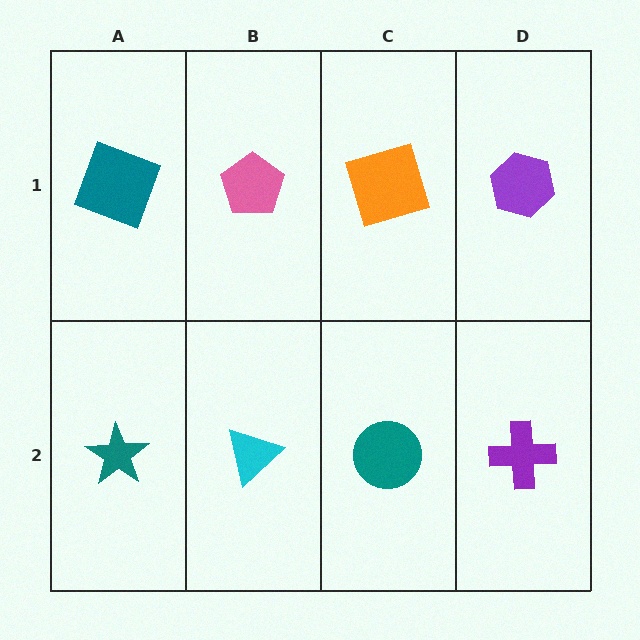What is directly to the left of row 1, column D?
An orange square.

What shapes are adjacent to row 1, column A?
A teal star (row 2, column A), a pink pentagon (row 1, column B).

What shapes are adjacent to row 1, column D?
A purple cross (row 2, column D), an orange square (row 1, column C).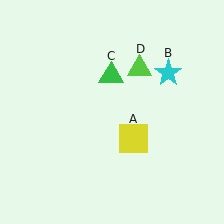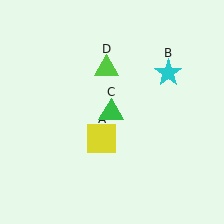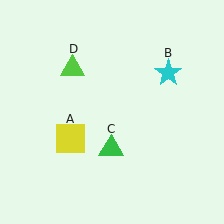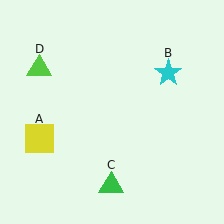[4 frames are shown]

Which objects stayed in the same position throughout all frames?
Cyan star (object B) remained stationary.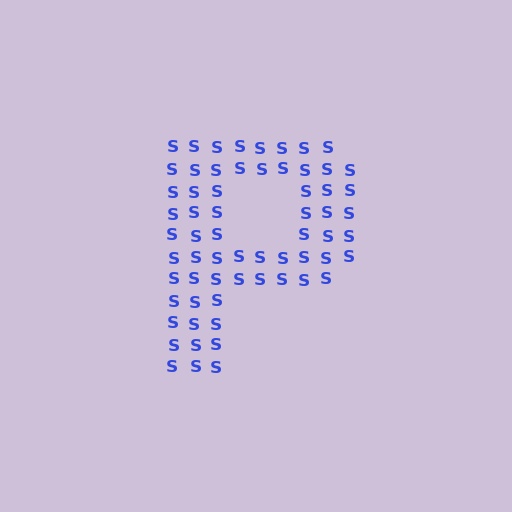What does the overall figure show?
The overall figure shows the letter P.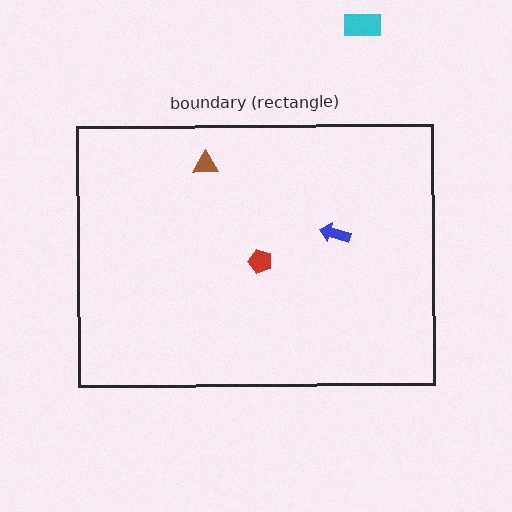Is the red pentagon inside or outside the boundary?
Inside.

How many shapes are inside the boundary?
3 inside, 1 outside.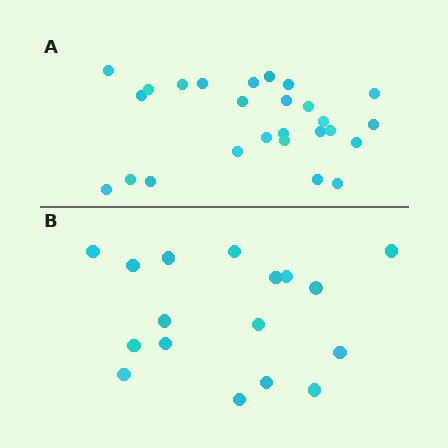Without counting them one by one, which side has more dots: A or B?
Region A (the top region) has more dots.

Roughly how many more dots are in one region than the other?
Region A has roughly 8 or so more dots than region B.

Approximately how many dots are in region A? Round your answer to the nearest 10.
About 30 dots. (The exact count is 26, which rounds to 30.)